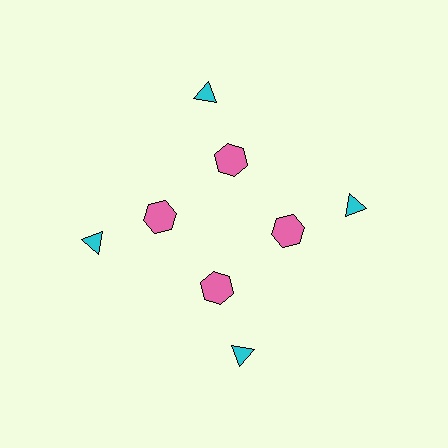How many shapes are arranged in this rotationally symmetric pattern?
There are 8 shapes, arranged in 4 groups of 2.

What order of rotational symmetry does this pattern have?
This pattern has 4-fold rotational symmetry.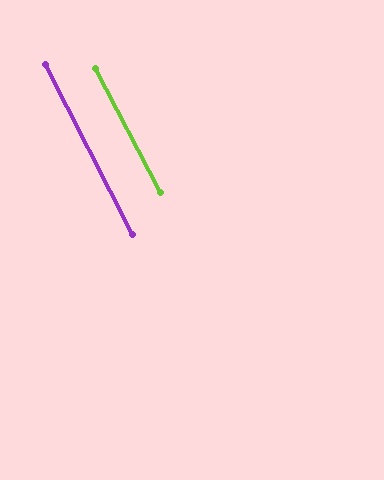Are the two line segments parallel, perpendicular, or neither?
Parallel — their directions differ by only 0.4°.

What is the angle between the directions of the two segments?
Approximately 0 degrees.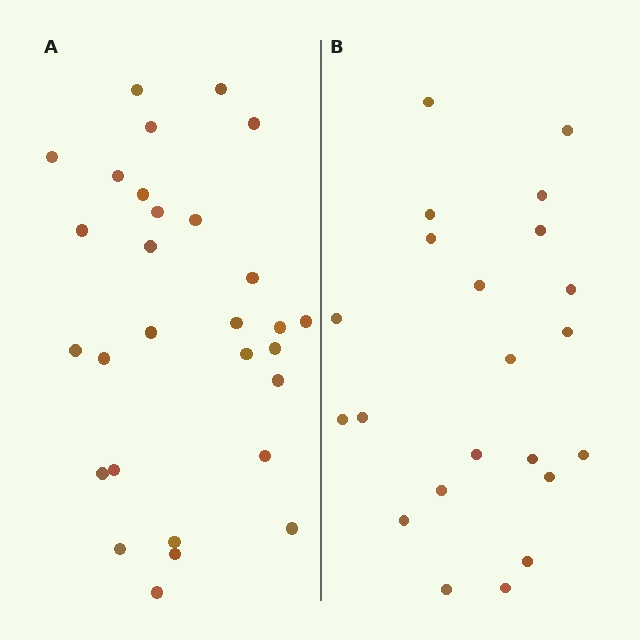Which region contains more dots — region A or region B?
Region A (the left region) has more dots.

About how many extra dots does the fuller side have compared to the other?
Region A has roughly 8 or so more dots than region B.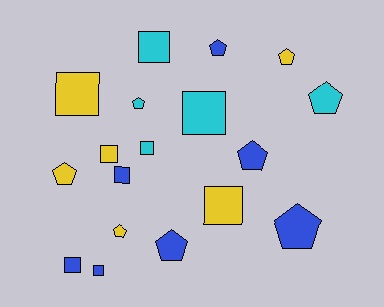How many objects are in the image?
There are 18 objects.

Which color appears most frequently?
Blue, with 7 objects.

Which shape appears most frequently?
Pentagon, with 9 objects.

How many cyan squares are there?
There are 3 cyan squares.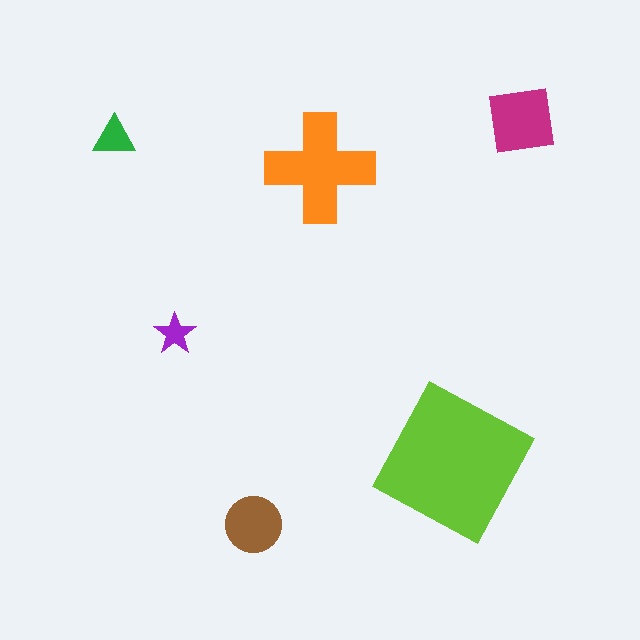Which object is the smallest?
The purple star.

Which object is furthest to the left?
The green triangle is leftmost.